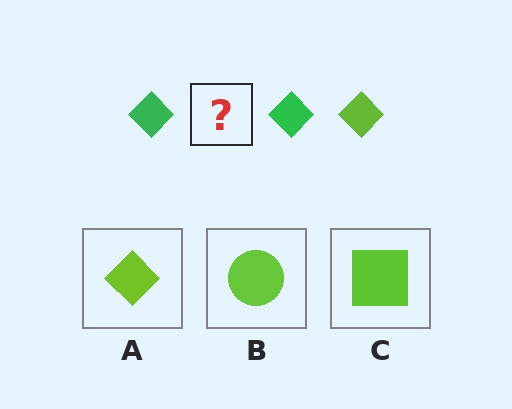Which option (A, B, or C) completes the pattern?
A.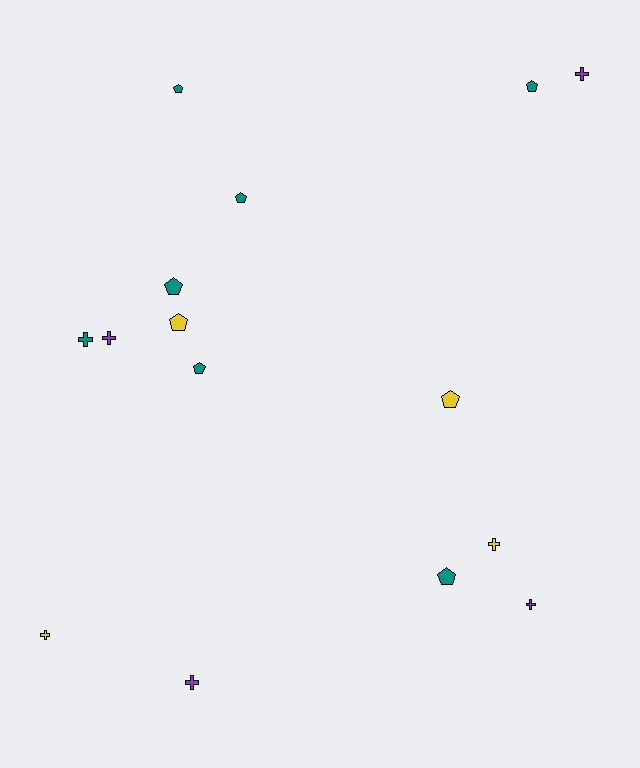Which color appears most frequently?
Teal, with 7 objects.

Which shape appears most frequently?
Pentagon, with 8 objects.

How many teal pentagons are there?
There are 6 teal pentagons.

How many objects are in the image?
There are 15 objects.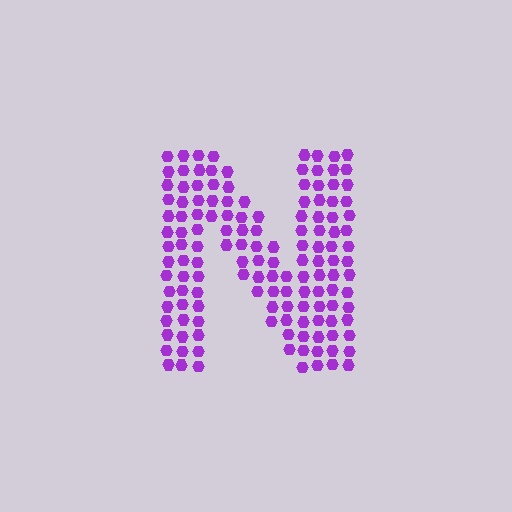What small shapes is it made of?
It is made of small hexagons.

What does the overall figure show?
The overall figure shows the letter N.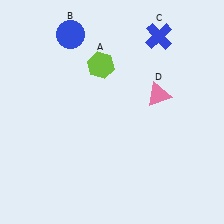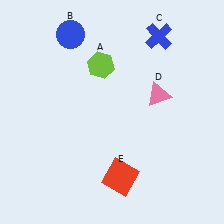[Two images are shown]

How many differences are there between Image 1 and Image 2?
There is 1 difference between the two images.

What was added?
A red square (E) was added in Image 2.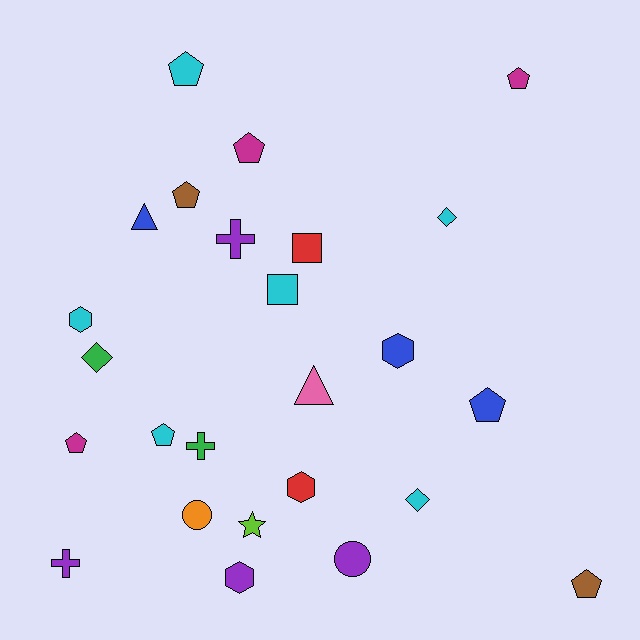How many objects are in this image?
There are 25 objects.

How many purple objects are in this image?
There are 4 purple objects.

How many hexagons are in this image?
There are 4 hexagons.